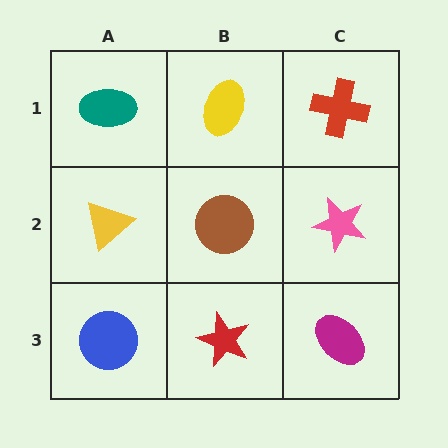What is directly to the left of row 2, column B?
A yellow triangle.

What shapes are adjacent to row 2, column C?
A red cross (row 1, column C), a magenta ellipse (row 3, column C), a brown circle (row 2, column B).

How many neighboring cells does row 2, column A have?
3.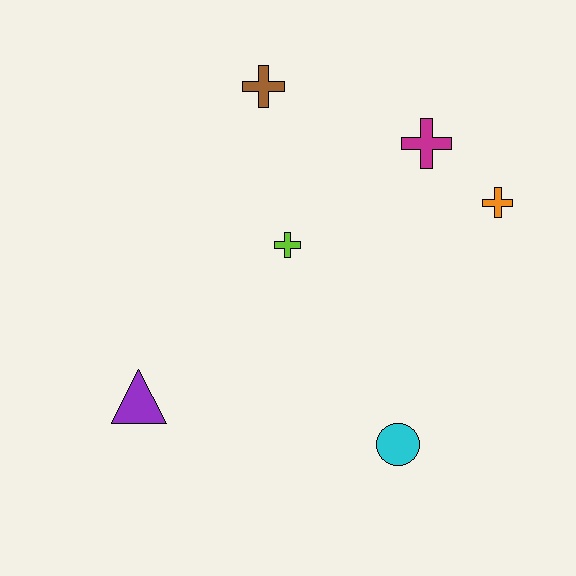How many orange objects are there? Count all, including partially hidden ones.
There is 1 orange object.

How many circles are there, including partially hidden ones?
There is 1 circle.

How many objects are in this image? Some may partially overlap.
There are 6 objects.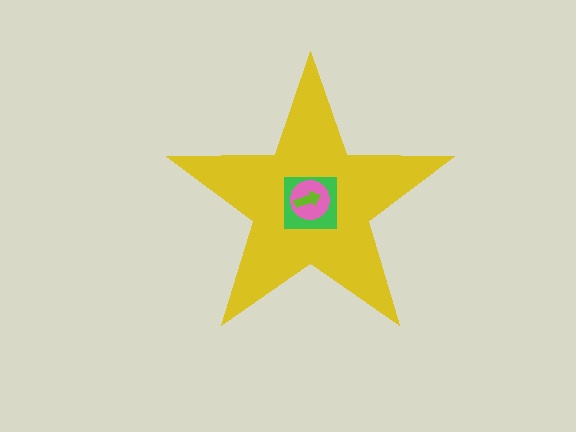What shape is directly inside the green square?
The pink circle.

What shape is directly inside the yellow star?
The green square.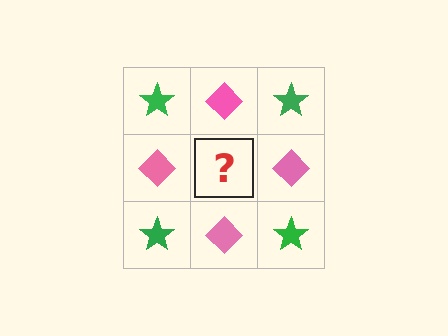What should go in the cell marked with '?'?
The missing cell should contain a green star.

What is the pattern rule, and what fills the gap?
The rule is that it alternates green star and pink diamond in a checkerboard pattern. The gap should be filled with a green star.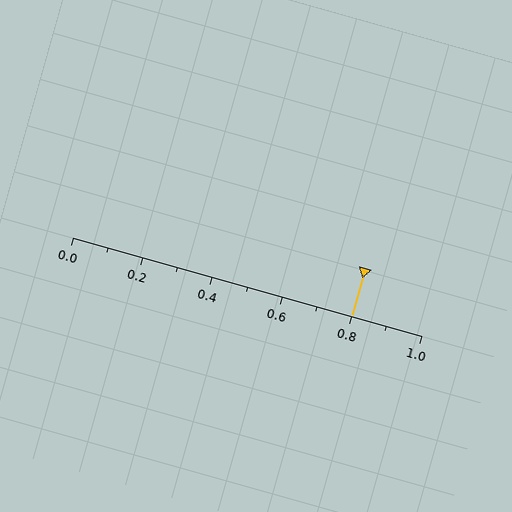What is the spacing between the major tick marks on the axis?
The major ticks are spaced 0.2 apart.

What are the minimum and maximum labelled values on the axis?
The axis runs from 0.0 to 1.0.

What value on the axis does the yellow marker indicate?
The marker indicates approximately 0.8.